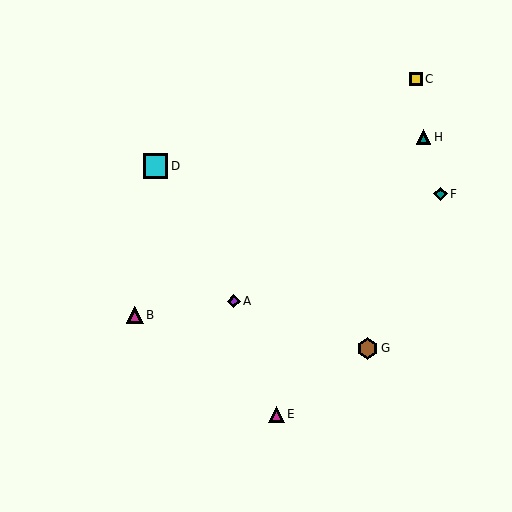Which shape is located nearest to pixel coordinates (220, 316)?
The purple diamond (labeled A) at (234, 301) is nearest to that location.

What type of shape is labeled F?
Shape F is a teal diamond.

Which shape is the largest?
The cyan square (labeled D) is the largest.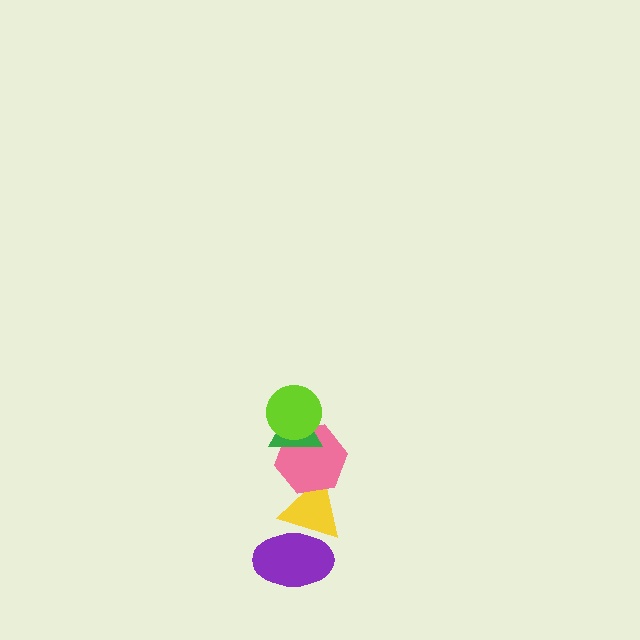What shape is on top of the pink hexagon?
The green triangle is on top of the pink hexagon.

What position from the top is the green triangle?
The green triangle is 2nd from the top.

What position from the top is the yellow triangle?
The yellow triangle is 4th from the top.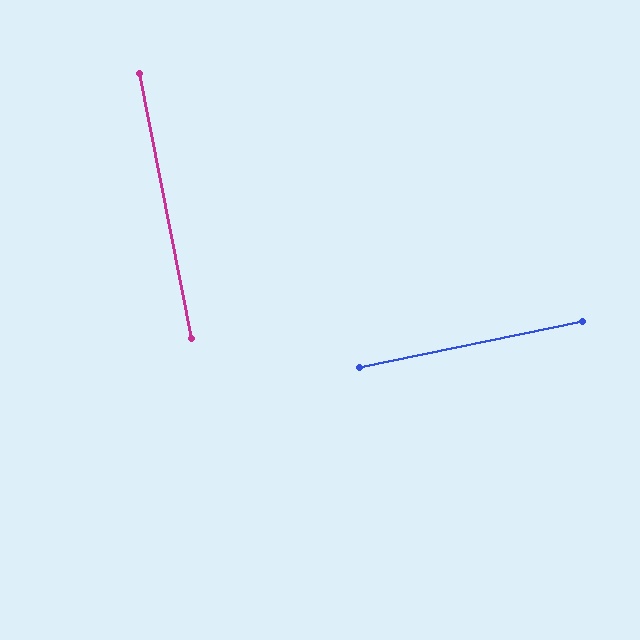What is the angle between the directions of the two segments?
Approximately 89 degrees.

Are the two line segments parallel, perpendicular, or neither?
Perpendicular — they meet at approximately 89°.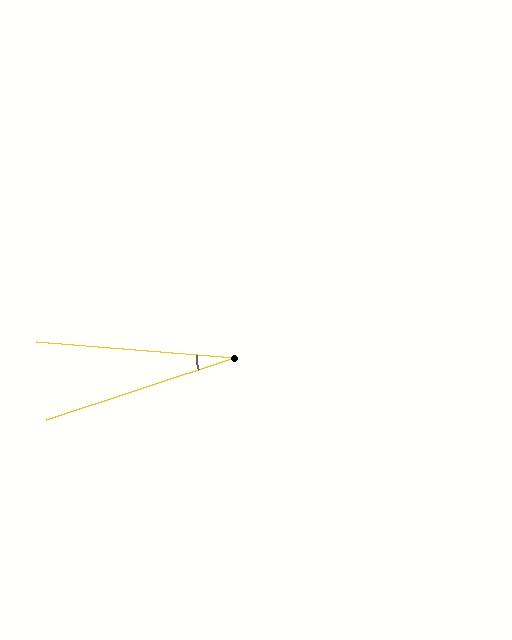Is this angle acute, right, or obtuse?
It is acute.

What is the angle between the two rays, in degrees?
Approximately 23 degrees.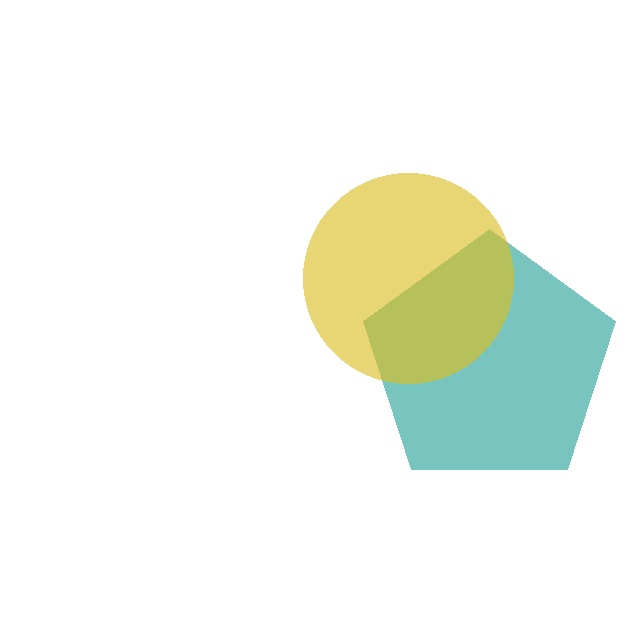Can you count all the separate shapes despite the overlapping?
Yes, there are 2 separate shapes.